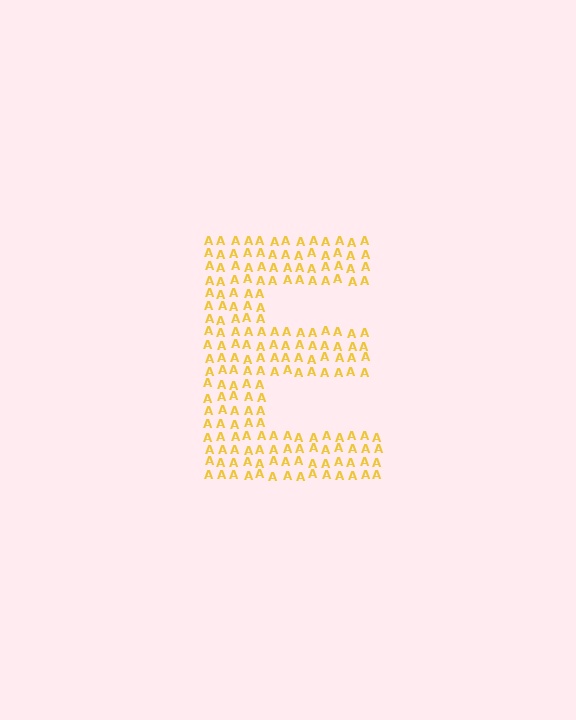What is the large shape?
The large shape is the letter E.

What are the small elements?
The small elements are letter A's.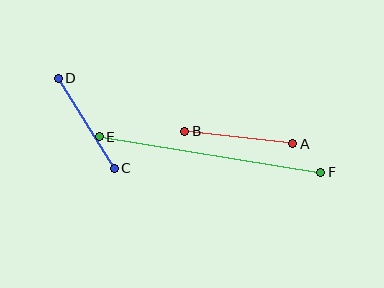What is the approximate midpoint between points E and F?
The midpoint is at approximately (210, 155) pixels.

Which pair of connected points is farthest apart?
Points E and F are farthest apart.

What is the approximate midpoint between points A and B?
The midpoint is at approximately (239, 137) pixels.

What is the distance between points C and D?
The distance is approximately 106 pixels.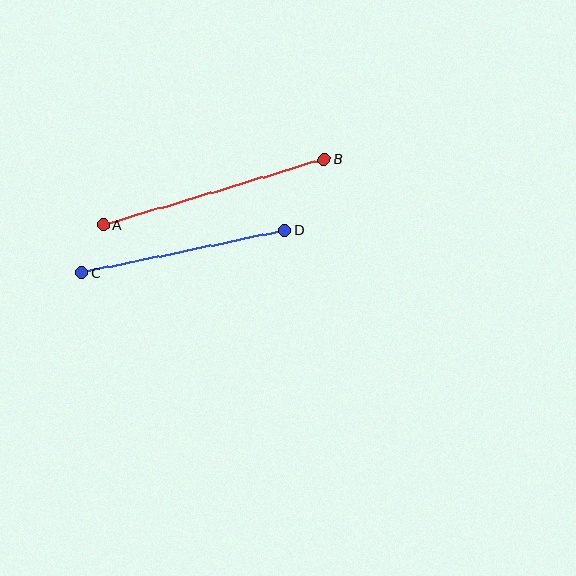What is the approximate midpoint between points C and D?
The midpoint is at approximately (183, 251) pixels.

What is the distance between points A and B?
The distance is approximately 230 pixels.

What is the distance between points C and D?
The distance is approximately 207 pixels.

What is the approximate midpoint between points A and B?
The midpoint is at approximately (214, 192) pixels.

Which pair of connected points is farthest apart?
Points A and B are farthest apart.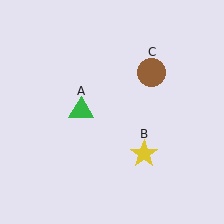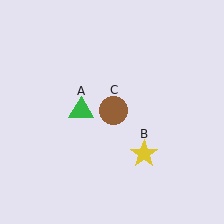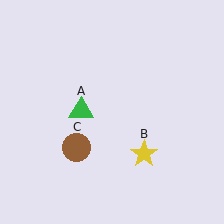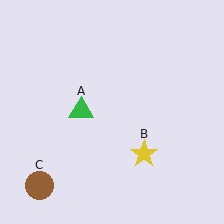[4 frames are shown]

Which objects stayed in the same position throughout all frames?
Green triangle (object A) and yellow star (object B) remained stationary.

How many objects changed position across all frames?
1 object changed position: brown circle (object C).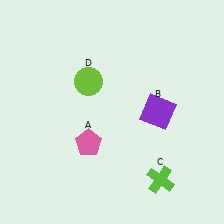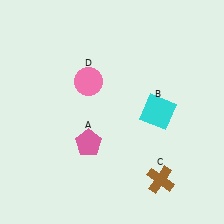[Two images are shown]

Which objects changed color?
B changed from purple to cyan. C changed from lime to brown. D changed from lime to pink.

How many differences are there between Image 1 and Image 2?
There are 3 differences between the two images.